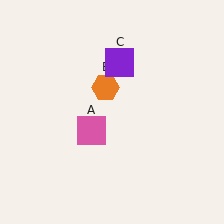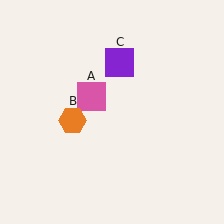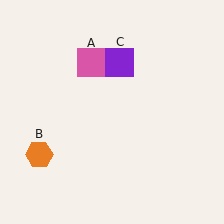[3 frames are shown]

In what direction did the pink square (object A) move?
The pink square (object A) moved up.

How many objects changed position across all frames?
2 objects changed position: pink square (object A), orange hexagon (object B).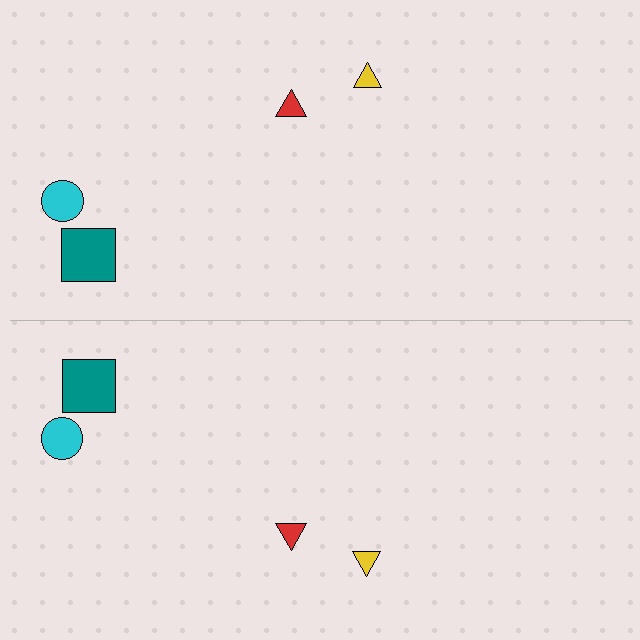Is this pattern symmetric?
Yes, this pattern has bilateral (reflection) symmetry.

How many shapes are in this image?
There are 8 shapes in this image.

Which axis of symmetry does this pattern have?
The pattern has a horizontal axis of symmetry running through the center of the image.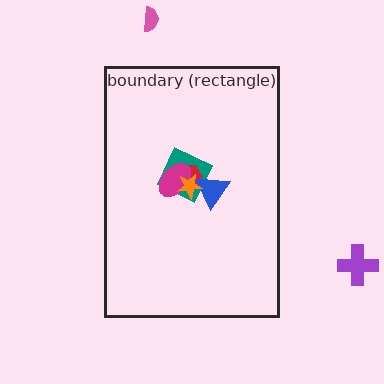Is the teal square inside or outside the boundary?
Inside.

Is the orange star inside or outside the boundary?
Inside.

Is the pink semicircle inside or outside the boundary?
Outside.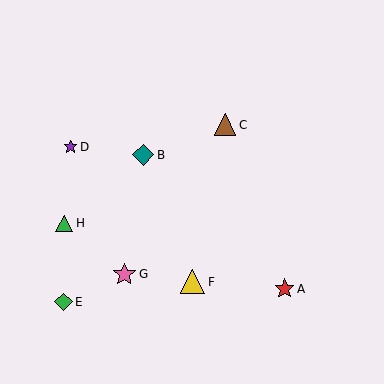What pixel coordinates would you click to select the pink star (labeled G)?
Click at (124, 274) to select the pink star G.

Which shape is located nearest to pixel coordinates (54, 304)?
The green diamond (labeled E) at (63, 302) is nearest to that location.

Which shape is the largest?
The yellow triangle (labeled F) is the largest.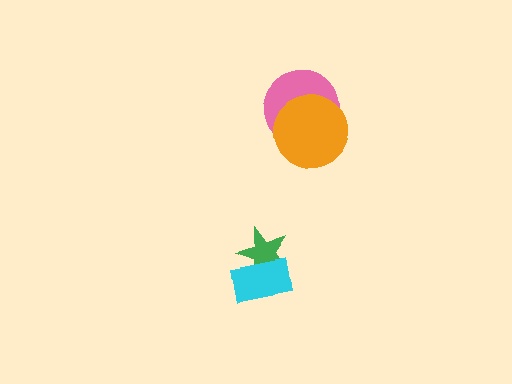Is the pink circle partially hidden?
Yes, it is partially covered by another shape.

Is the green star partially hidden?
Yes, it is partially covered by another shape.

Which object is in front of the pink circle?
The orange circle is in front of the pink circle.